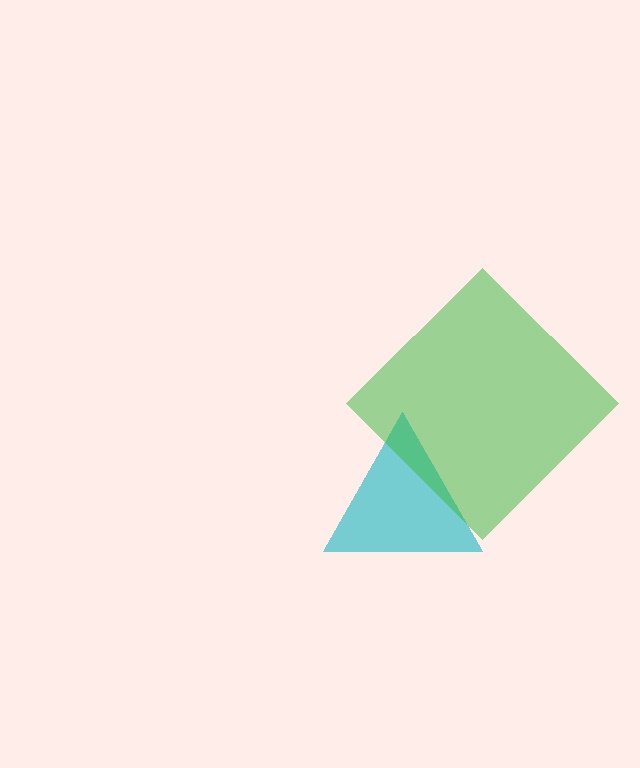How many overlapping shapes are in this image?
There are 2 overlapping shapes in the image.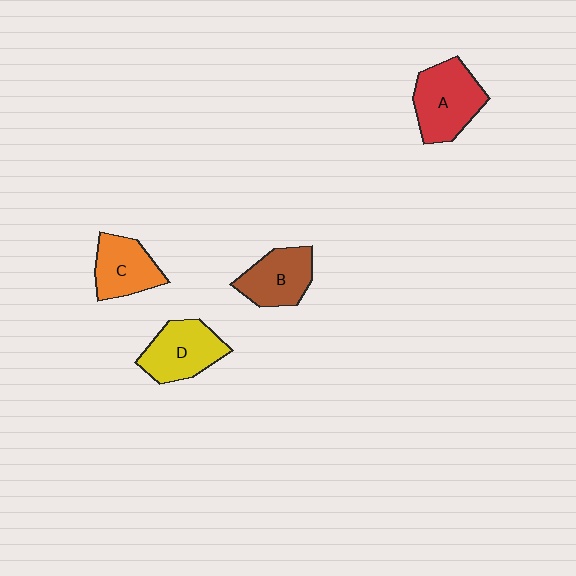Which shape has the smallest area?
Shape C (orange).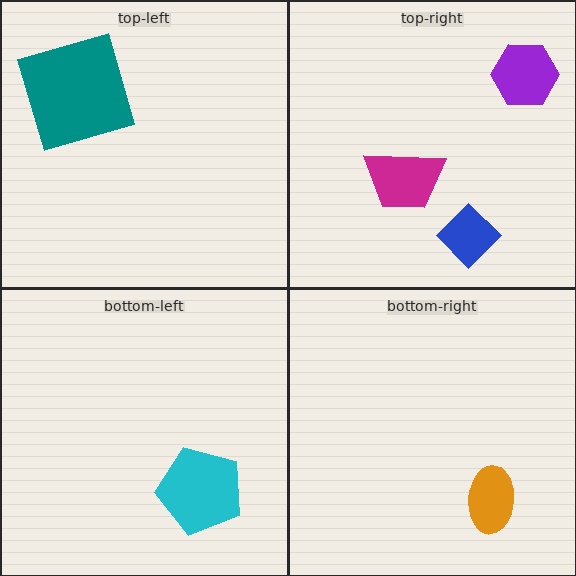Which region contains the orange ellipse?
The bottom-right region.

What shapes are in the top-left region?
The teal square.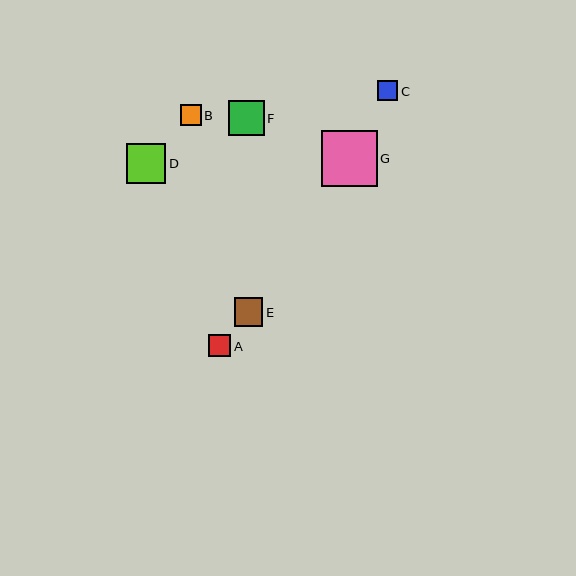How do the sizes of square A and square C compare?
Square A and square C are approximately the same size.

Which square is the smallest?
Square C is the smallest with a size of approximately 20 pixels.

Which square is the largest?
Square G is the largest with a size of approximately 56 pixels.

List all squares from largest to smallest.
From largest to smallest: G, D, F, E, A, B, C.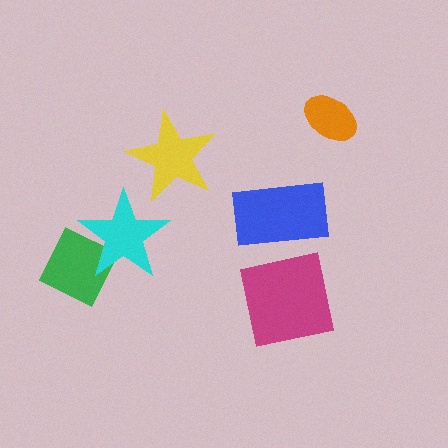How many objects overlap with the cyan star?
1 object overlaps with the cyan star.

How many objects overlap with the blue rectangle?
0 objects overlap with the blue rectangle.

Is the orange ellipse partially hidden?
No, no other shape covers it.